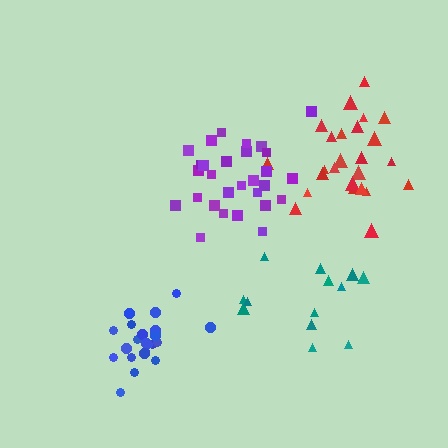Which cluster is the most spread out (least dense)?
Teal.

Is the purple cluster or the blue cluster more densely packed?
Blue.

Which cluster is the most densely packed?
Blue.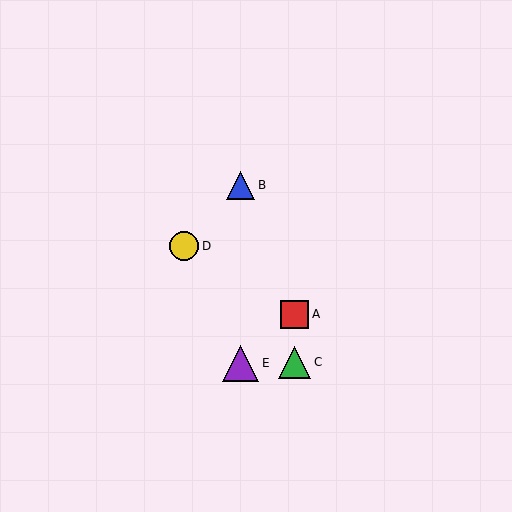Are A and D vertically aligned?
No, A is at x≈295 and D is at x≈184.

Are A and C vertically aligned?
Yes, both are at x≈295.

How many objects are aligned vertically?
2 objects (A, C) are aligned vertically.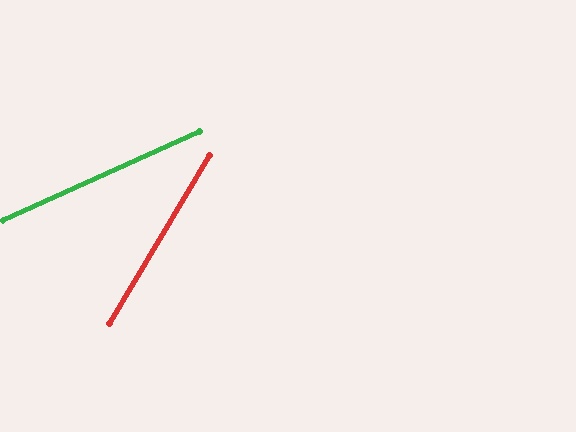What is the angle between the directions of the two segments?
Approximately 35 degrees.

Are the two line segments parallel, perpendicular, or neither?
Neither parallel nor perpendicular — they differ by about 35°.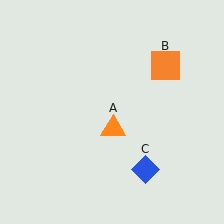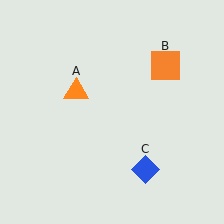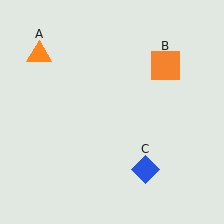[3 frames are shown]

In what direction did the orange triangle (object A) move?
The orange triangle (object A) moved up and to the left.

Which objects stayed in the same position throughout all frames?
Orange square (object B) and blue diamond (object C) remained stationary.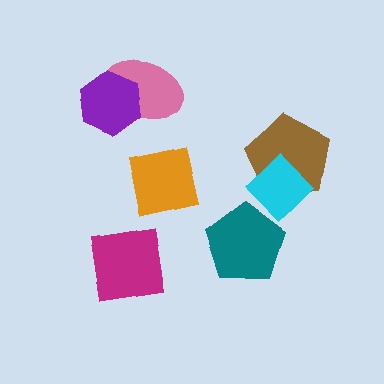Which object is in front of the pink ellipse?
The purple hexagon is in front of the pink ellipse.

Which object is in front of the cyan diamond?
The teal pentagon is in front of the cyan diamond.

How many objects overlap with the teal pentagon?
1 object overlaps with the teal pentagon.